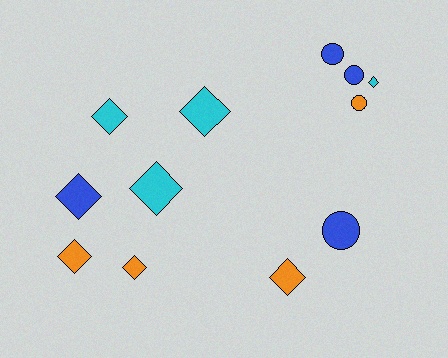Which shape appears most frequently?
Diamond, with 8 objects.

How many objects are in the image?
There are 12 objects.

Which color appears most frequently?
Cyan, with 4 objects.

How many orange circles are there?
There is 1 orange circle.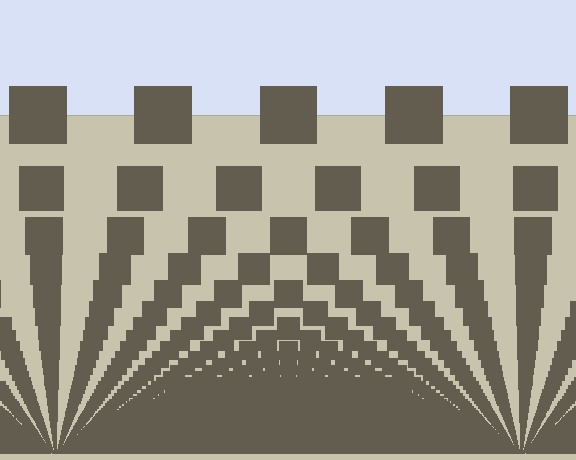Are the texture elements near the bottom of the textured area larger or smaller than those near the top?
Smaller. The gradient is inverted — elements near the bottom are smaller and denser.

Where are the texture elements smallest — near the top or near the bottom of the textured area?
Near the bottom.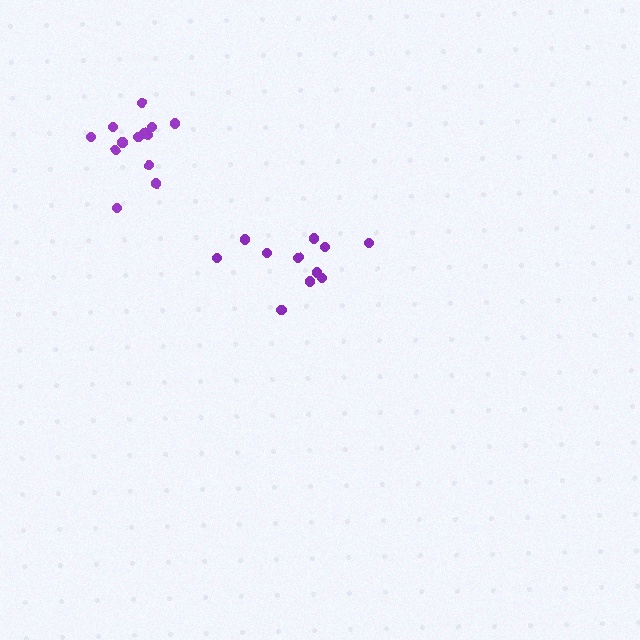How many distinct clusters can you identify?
There are 2 distinct clusters.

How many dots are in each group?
Group 1: 11 dots, Group 2: 13 dots (24 total).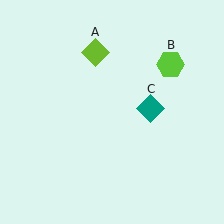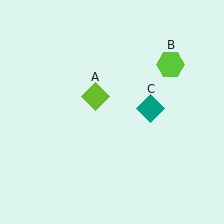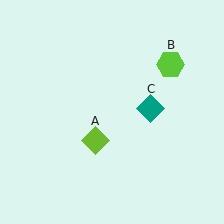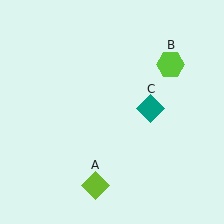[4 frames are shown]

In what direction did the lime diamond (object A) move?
The lime diamond (object A) moved down.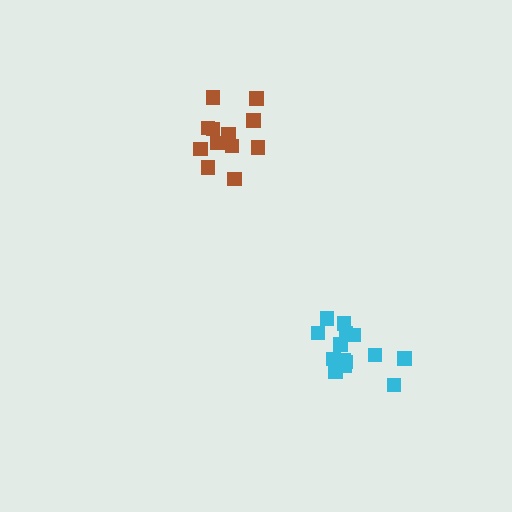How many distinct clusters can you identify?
There are 2 distinct clusters.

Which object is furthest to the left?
The brown cluster is leftmost.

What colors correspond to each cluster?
The clusters are colored: brown, cyan.